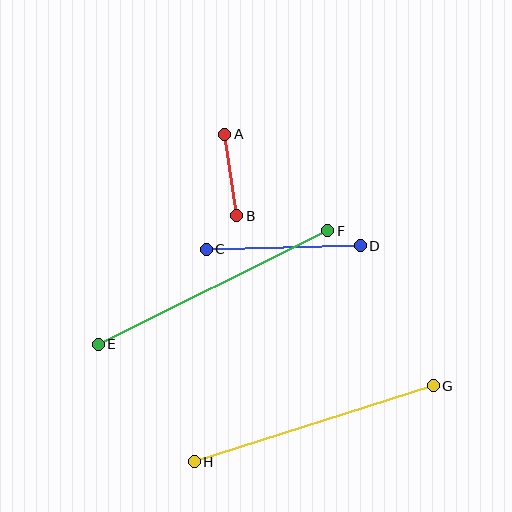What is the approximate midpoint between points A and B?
The midpoint is at approximately (231, 175) pixels.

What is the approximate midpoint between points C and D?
The midpoint is at approximately (283, 247) pixels.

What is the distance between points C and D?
The distance is approximately 154 pixels.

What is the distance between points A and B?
The distance is approximately 82 pixels.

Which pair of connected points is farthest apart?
Points E and F are farthest apart.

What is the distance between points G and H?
The distance is approximately 251 pixels.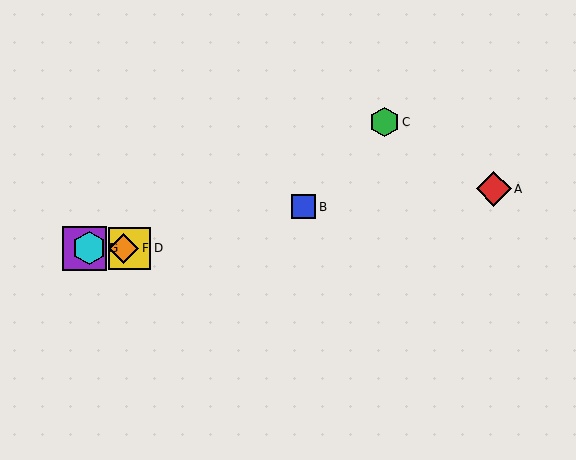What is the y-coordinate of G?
Object G is at y≈248.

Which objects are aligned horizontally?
Objects D, E, F, G are aligned horizontally.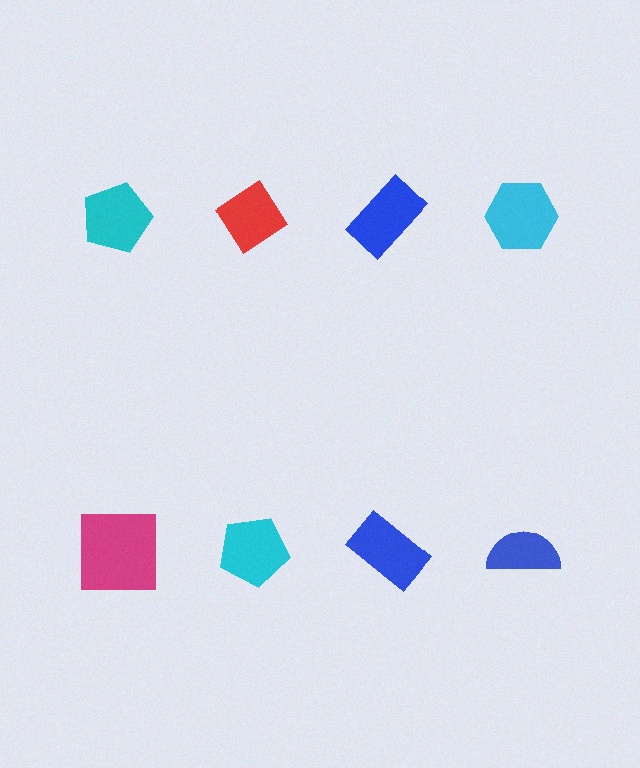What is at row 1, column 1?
A cyan pentagon.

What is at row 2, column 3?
A blue rectangle.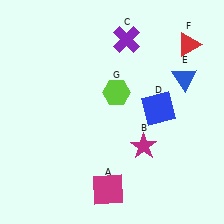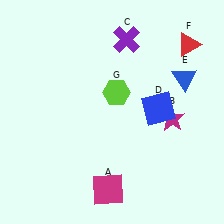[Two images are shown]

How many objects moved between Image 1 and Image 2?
1 object moved between the two images.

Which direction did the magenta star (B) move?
The magenta star (B) moved right.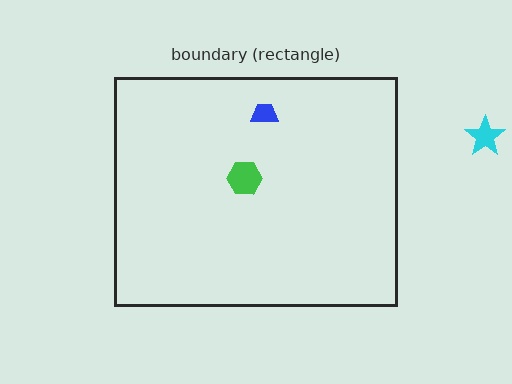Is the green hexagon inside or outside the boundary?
Inside.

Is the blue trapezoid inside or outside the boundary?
Inside.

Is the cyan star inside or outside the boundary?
Outside.